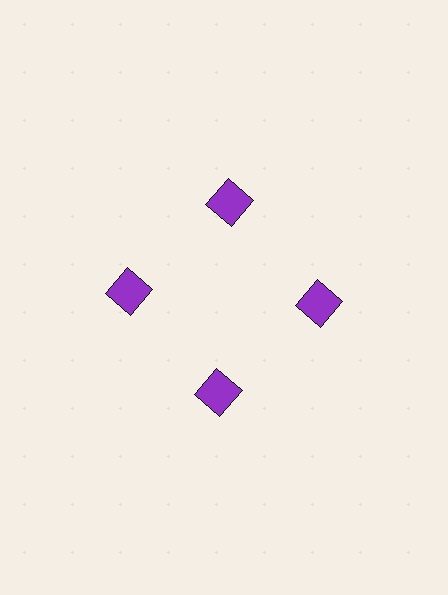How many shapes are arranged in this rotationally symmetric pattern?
There are 4 shapes, arranged in 4 groups of 1.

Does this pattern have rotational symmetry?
Yes, this pattern has 4-fold rotational symmetry. It looks the same after rotating 90 degrees around the center.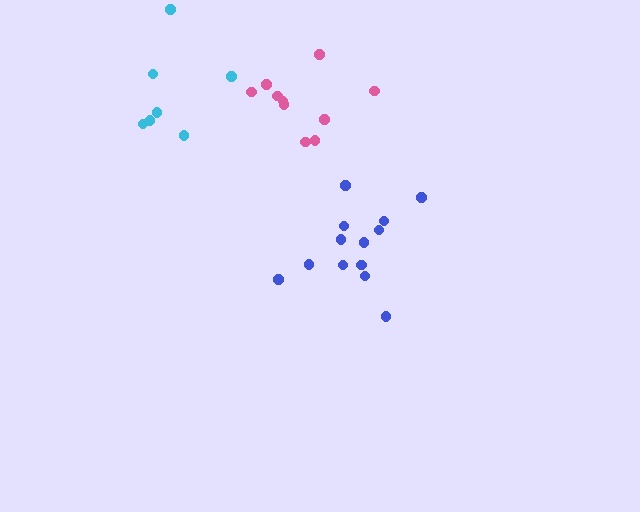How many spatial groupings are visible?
There are 3 spatial groupings.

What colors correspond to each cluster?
The clusters are colored: pink, blue, cyan.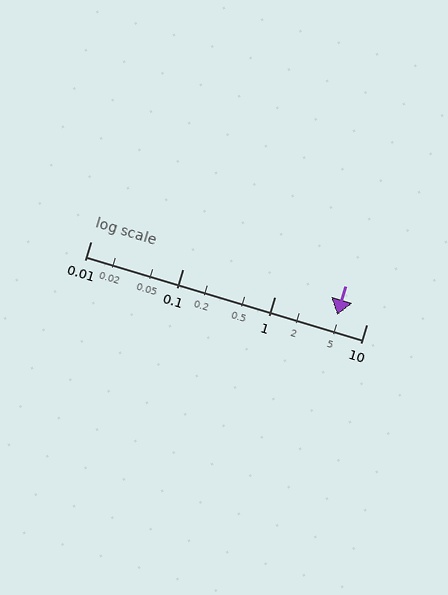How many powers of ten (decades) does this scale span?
The scale spans 3 decades, from 0.01 to 10.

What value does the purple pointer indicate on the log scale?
The pointer indicates approximately 4.8.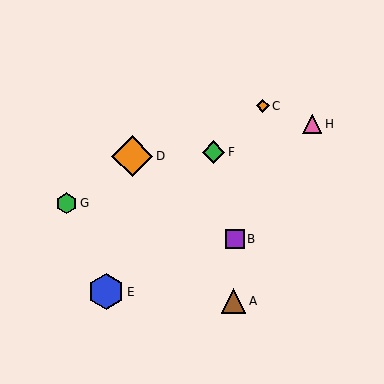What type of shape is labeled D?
Shape D is an orange diamond.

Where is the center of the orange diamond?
The center of the orange diamond is at (132, 156).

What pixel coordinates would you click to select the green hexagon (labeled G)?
Click at (66, 203) to select the green hexagon G.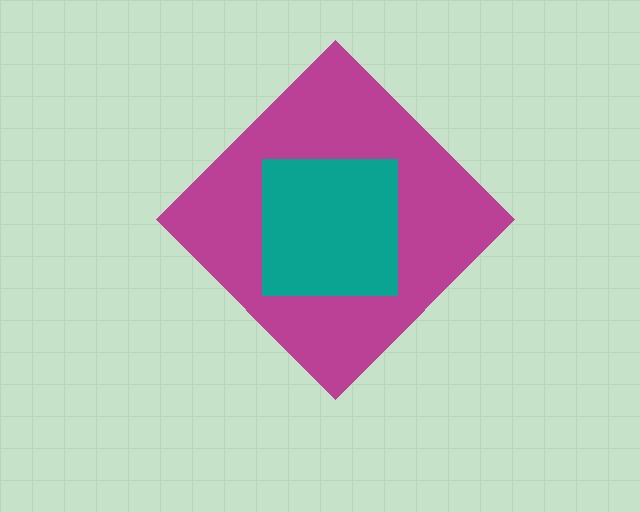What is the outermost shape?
The magenta diamond.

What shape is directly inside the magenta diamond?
The teal square.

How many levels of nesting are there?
2.